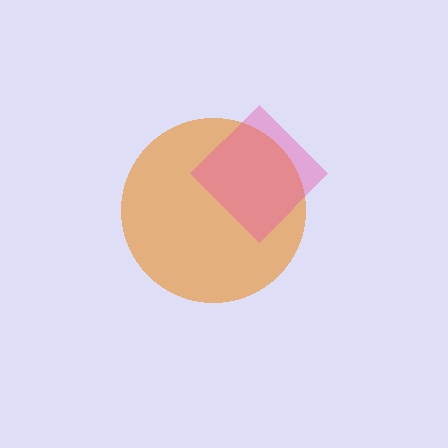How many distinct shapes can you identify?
There are 2 distinct shapes: an orange circle, a pink diamond.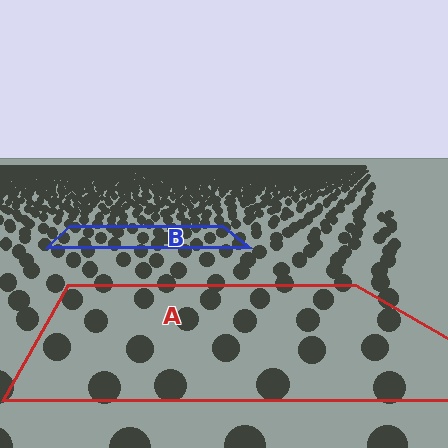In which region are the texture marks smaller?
The texture marks are smaller in region B, because it is farther away.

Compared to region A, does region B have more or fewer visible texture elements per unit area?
Region B has more texture elements per unit area — they are packed more densely because it is farther away.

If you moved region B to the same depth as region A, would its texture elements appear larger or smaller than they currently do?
They would appear larger. At a closer depth, the same texture elements are projected at a bigger on-screen size.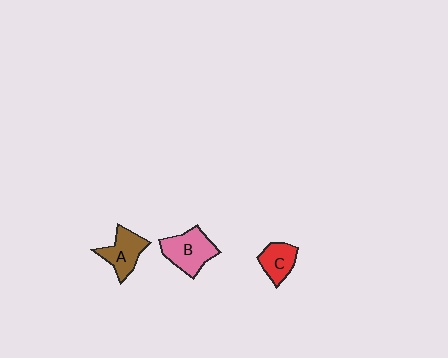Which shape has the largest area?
Shape B (pink).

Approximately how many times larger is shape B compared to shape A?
Approximately 1.2 times.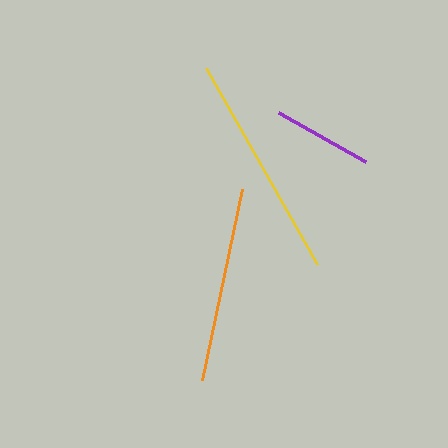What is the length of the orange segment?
The orange segment is approximately 195 pixels long.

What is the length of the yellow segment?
The yellow segment is approximately 224 pixels long.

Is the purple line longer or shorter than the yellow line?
The yellow line is longer than the purple line.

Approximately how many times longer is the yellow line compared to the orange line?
The yellow line is approximately 1.2 times the length of the orange line.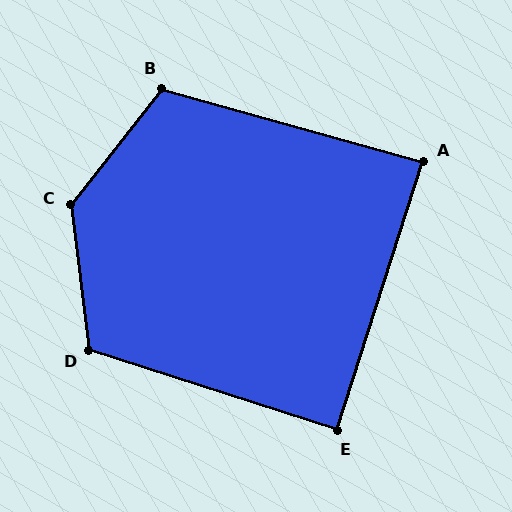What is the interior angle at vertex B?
Approximately 112 degrees (obtuse).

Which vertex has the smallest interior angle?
A, at approximately 88 degrees.